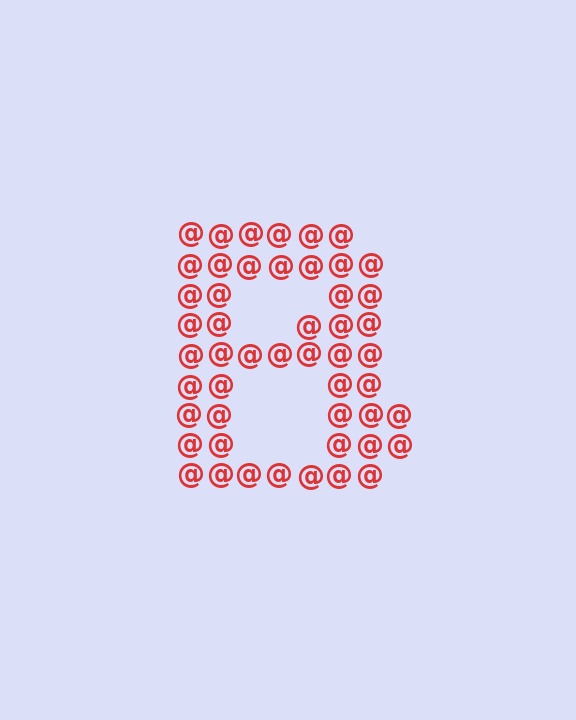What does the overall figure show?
The overall figure shows the letter B.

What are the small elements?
The small elements are at signs.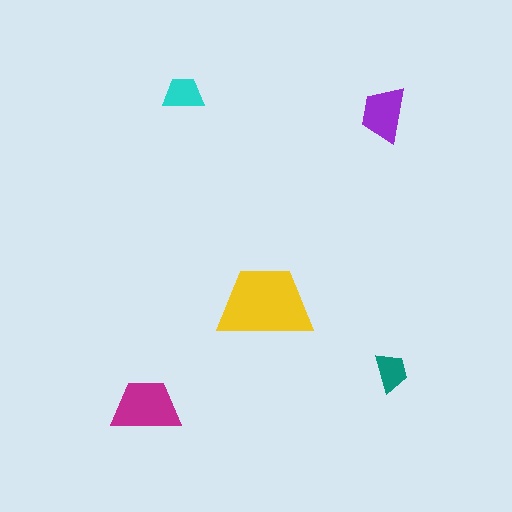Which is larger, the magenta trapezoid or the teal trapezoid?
The magenta one.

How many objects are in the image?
There are 5 objects in the image.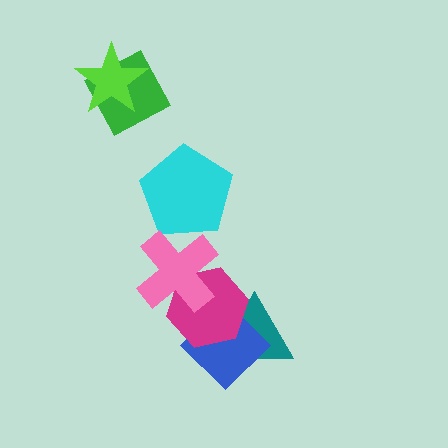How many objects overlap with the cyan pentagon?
1 object overlaps with the cyan pentagon.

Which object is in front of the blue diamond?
The magenta hexagon is in front of the blue diamond.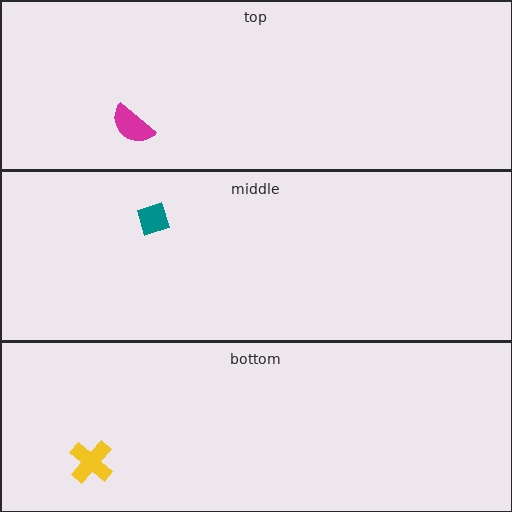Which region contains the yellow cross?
The bottom region.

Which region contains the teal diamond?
The middle region.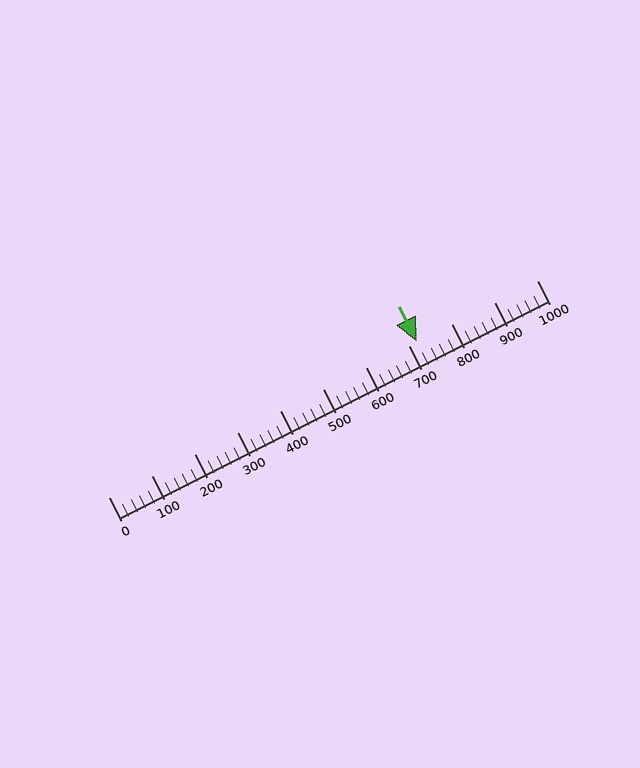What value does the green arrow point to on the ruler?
The green arrow points to approximately 720.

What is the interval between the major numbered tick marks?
The major tick marks are spaced 100 units apart.